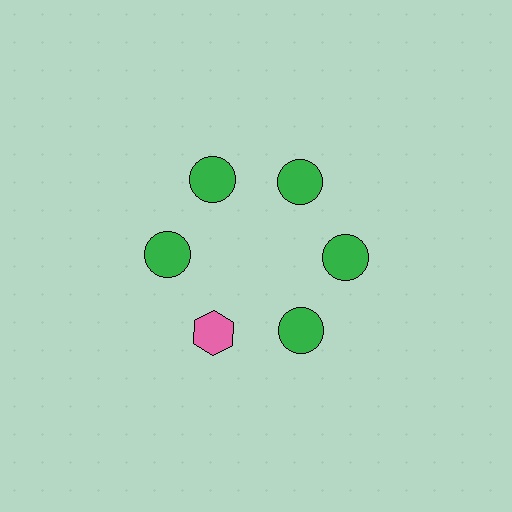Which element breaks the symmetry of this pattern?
The pink hexagon at roughly the 7 o'clock position breaks the symmetry. All other shapes are green circles.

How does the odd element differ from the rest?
It differs in both color (pink instead of green) and shape (hexagon instead of circle).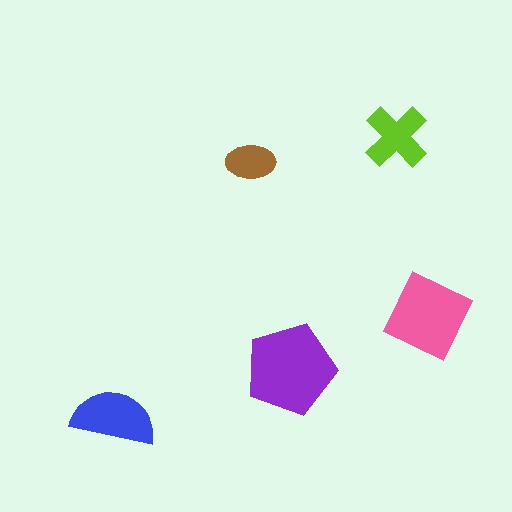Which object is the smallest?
The brown ellipse.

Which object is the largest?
The purple pentagon.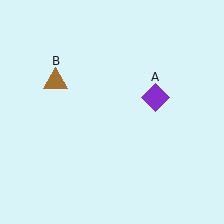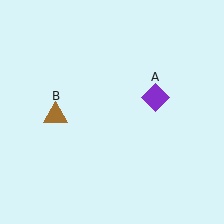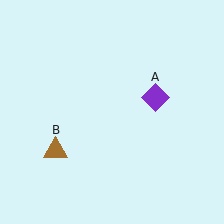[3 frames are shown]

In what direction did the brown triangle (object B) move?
The brown triangle (object B) moved down.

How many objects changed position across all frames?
1 object changed position: brown triangle (object B).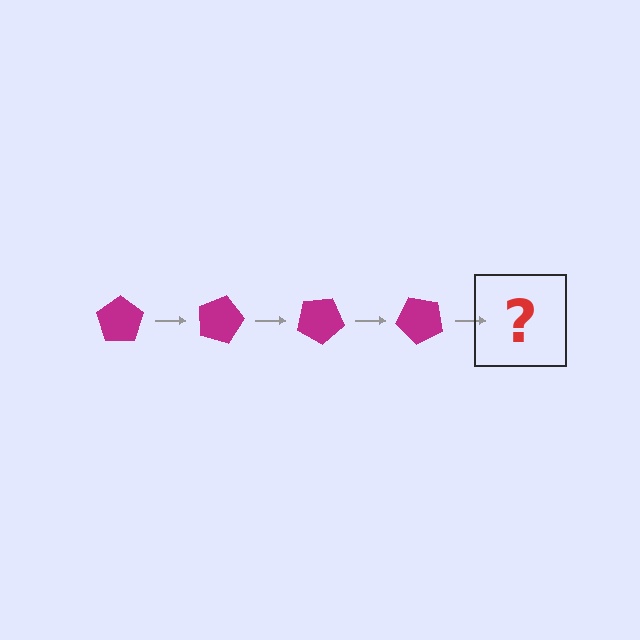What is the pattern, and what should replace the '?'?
The pattern is that the pentagon rotates 15 degrees each step. The '?' should be a magenta pentagon rotated 60 degrees.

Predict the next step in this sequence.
The next step is a magenta pentagon rotated 60 degrees.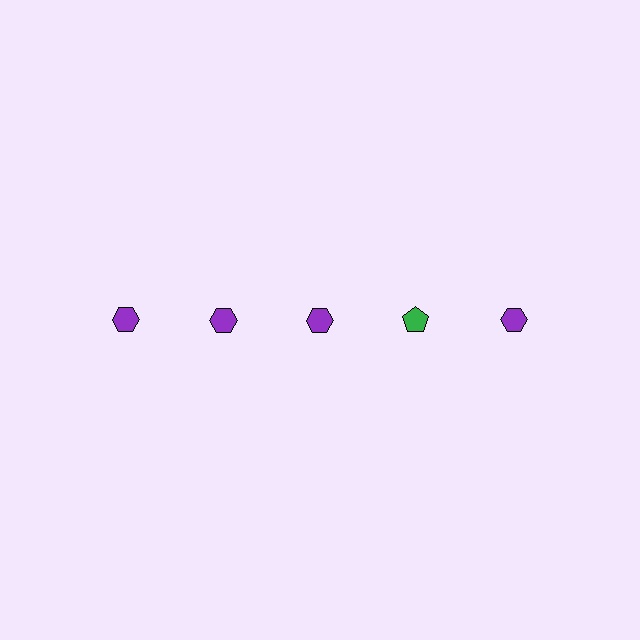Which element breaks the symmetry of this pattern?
The green pentagon in the top row, second from right column breaks the symmetry. All other shapes are purple hexagons.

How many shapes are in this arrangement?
There are 5 shapes arranged in a grid pattern.